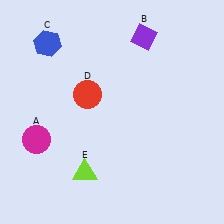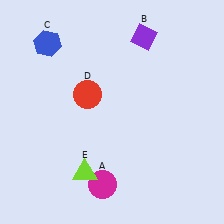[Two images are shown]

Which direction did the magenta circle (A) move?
The magenta circle (A) moved right.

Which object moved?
The magenta circle (A) moved right.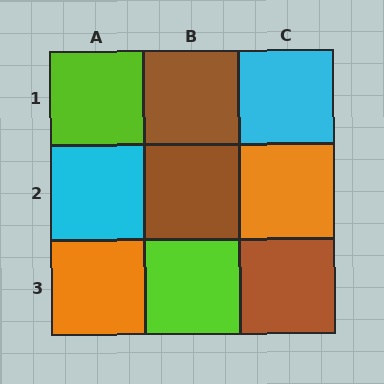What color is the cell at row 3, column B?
Lime.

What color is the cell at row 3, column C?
Brown.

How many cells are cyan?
2 cells are cyan.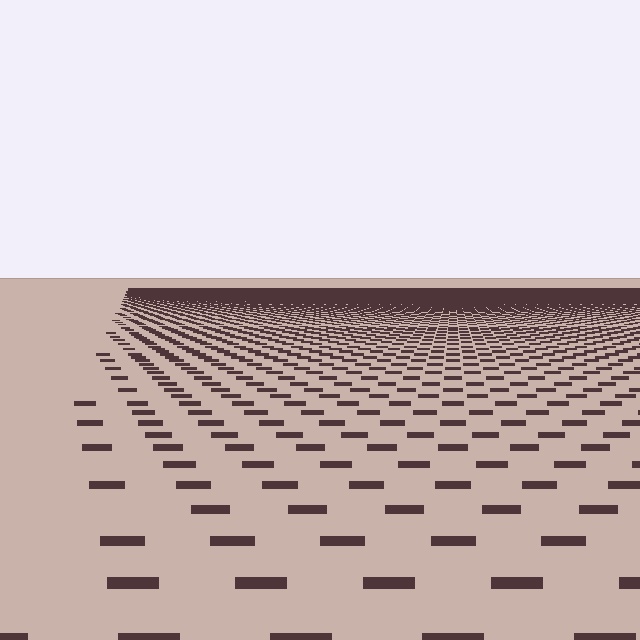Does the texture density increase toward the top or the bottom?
Density increases toward the top.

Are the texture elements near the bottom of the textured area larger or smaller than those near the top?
Larger. Near the bottom, elements are closer to the viewer and appear at a bigger on-screen size.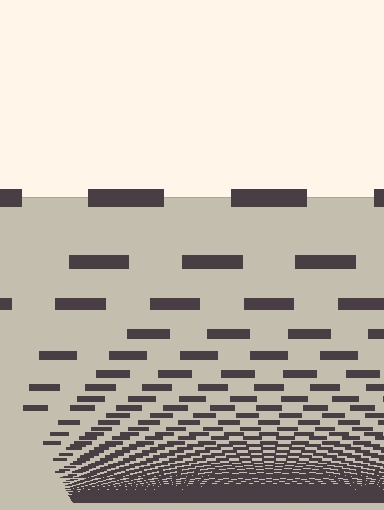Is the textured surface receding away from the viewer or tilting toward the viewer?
The surface appears to tilt toward the viewer. Texture elements get larger and sparser toward the top.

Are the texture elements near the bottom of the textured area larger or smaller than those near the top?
Smaller. The gradient is inverted — elements near the bottom are smaller and denser.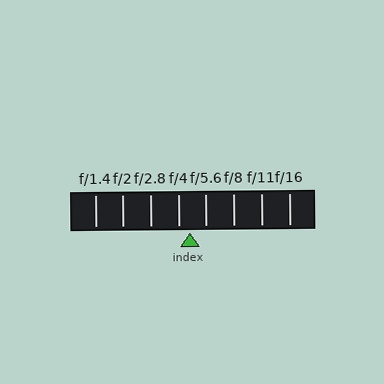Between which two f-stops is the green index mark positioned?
The index mark is between f/4 and f/5.6.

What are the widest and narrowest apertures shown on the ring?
The widest aperture shown is f/1.4 and the narrowest is f/16.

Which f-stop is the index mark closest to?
The index mark is closest to f/4.